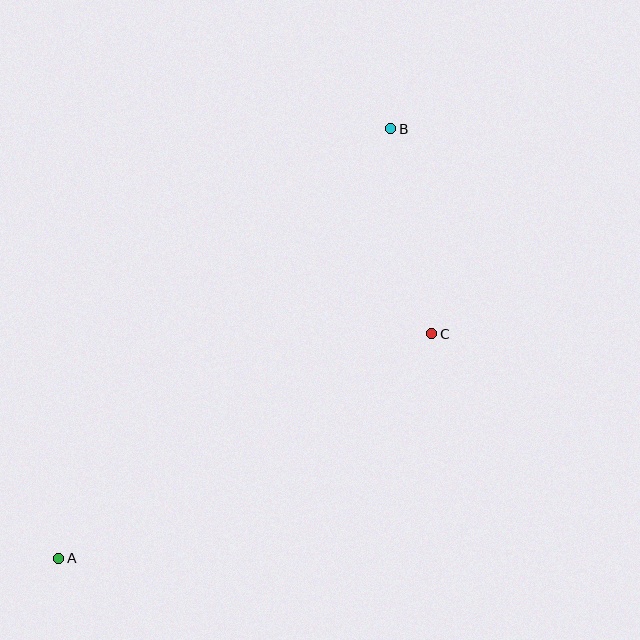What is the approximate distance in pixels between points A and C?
The distance between A and C is approximately 436 pixels.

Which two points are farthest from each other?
Points A and B are farthest from each other.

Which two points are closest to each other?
Points B and C are closest to each other.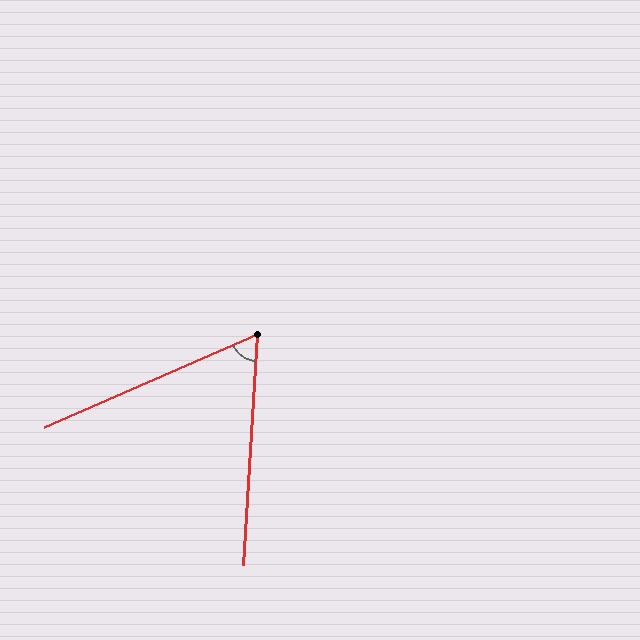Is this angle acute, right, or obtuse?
It is acute.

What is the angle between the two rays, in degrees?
Approximately 63 degrees.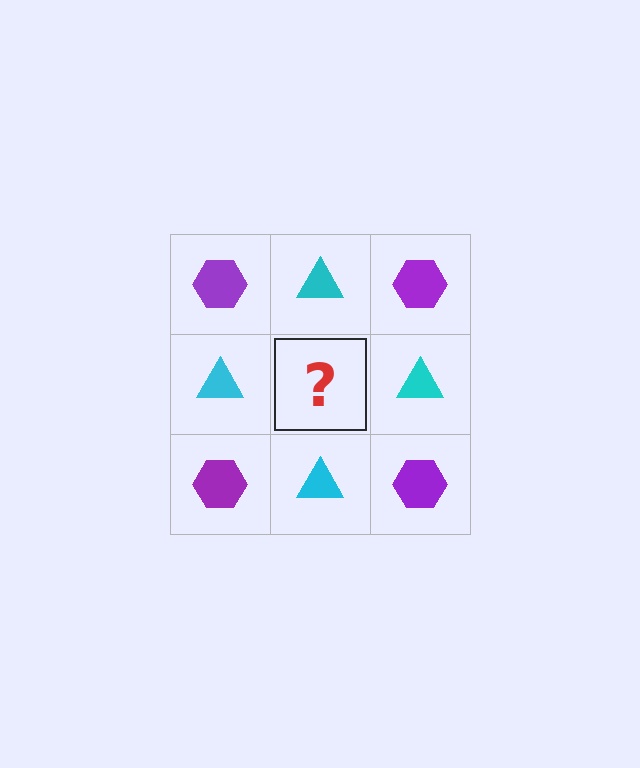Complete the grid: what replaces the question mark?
The question mark should be replaced with a purple hexagon.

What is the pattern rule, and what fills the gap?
The rule is that it alternates purple hexagon and cyan triangle in a checkerboard pattern. The gap should be filled with a purple hexagon.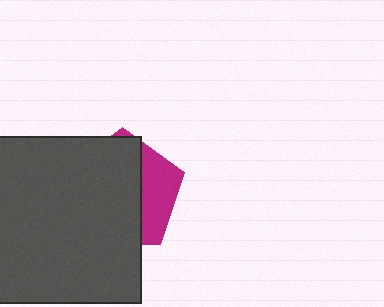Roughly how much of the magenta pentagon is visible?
A small part of it is visible (roughly 30%).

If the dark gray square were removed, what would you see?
You would see the complete magenta pentagon.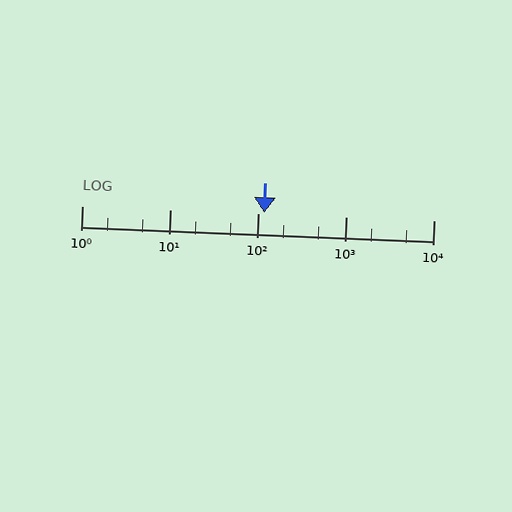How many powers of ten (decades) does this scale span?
The scale spans 4 decades, from 1 to 10000.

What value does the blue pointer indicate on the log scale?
The pointer indicates approximately 120.